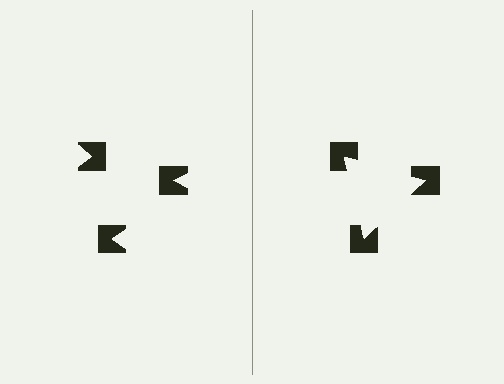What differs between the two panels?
The notched squares are positioned identically on both sides; only the wedge orientations differ. On the right they align to a triangle; on the left they are misaligned.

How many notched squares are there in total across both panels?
6 — 3 on each side.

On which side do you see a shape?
An illusory triangle appears on the right side. On the left side the wedge cuts are rotated, so no coherent shape forms.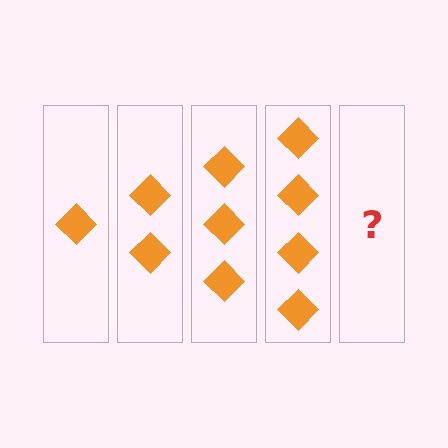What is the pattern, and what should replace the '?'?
The pattern is that each step adds one more diamond. The '?' should be 5 diamonds.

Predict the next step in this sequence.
The next step is 5 diamonds.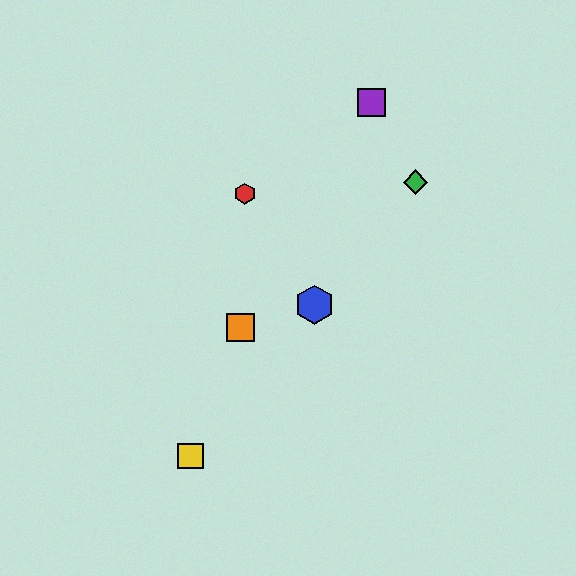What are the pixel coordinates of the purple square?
The purple square is at (372, 102).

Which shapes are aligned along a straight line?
The blue hexagon, the green diamond, the yellow square are aligned along a straight line.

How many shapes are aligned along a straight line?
3 shapes (the blue hexagon, the green diamond, the yellow square) are aligned along a straight line.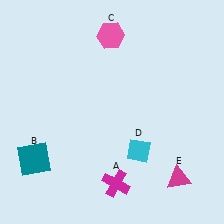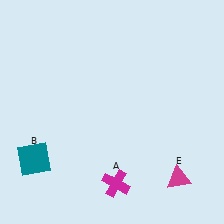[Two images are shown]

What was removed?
The cyan diamond (D), the pink hexagon (C) were removed in Image 2.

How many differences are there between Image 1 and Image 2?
There are 2 differences between the two images.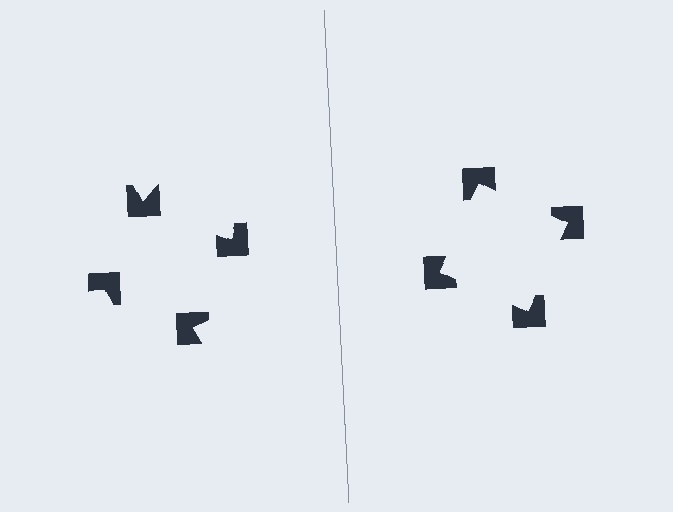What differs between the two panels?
The notched squares are positioned identically on both sides; only the wedge orientations differ. On the right they align to a square; on the left they are misaligned.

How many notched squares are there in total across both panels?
8 — 4 on each side.